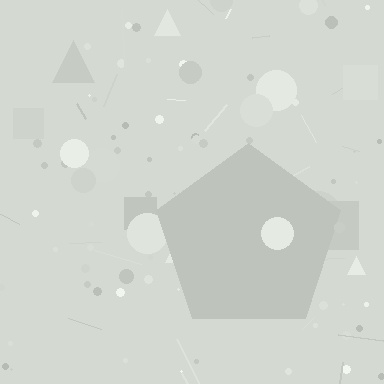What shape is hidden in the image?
A pentagon is hidden in the image.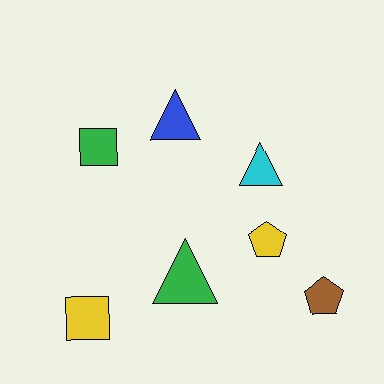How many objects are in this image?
There are 7 objects.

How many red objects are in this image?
There are no red objects.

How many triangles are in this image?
There are 3 triangles.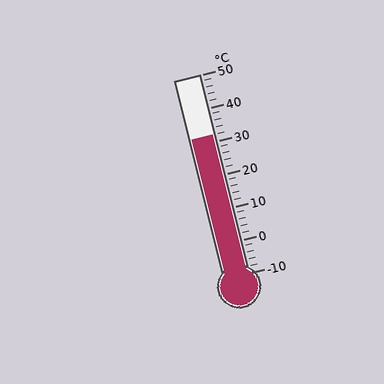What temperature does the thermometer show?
The thermometer shows approximately 32°C.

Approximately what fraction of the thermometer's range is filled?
The thermometer is filled to approximately 70% of its range.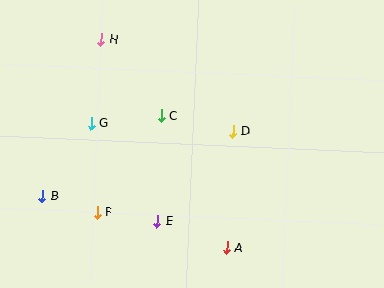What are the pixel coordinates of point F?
Point F is at (97, 212).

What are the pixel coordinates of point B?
Point B is at (43, 196).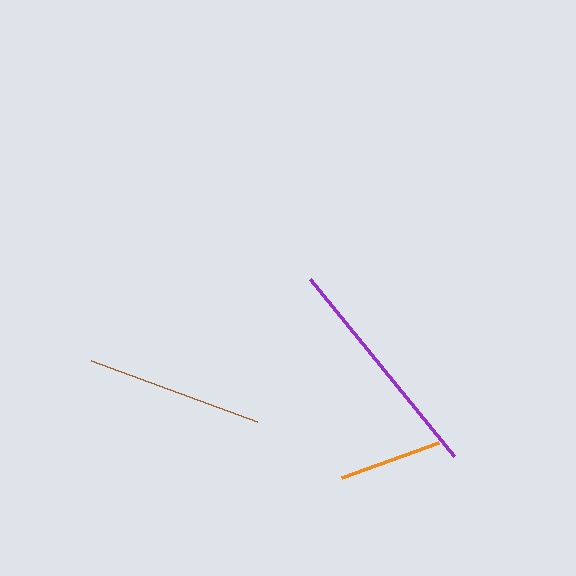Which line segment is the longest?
The purple line is the longest at approximately 228 pixels.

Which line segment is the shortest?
The orange line is the shortest at approximately 104 pixels.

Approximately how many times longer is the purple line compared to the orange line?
The purple line is approximately 2.2 times the length of the orange line.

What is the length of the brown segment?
The brown segment is approximately 177 pixels long.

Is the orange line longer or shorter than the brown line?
The brown line is longer than the orange line.